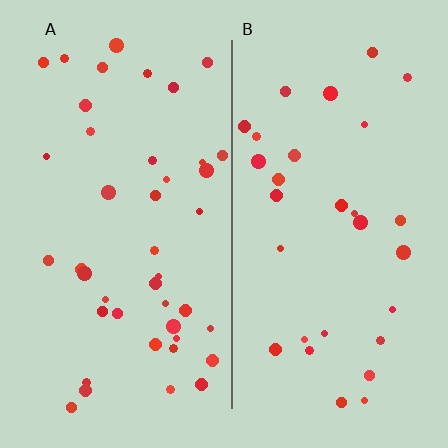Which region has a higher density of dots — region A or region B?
A (the left).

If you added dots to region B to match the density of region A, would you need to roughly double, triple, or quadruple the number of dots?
Approximately double.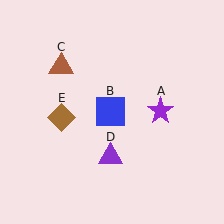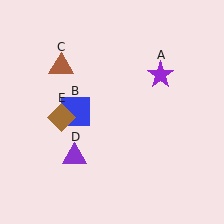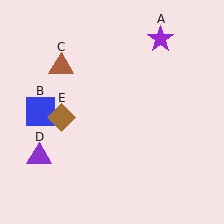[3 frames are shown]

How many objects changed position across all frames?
3 objects changed position: purple star (object A), blue square (object B), purple triangle (object D).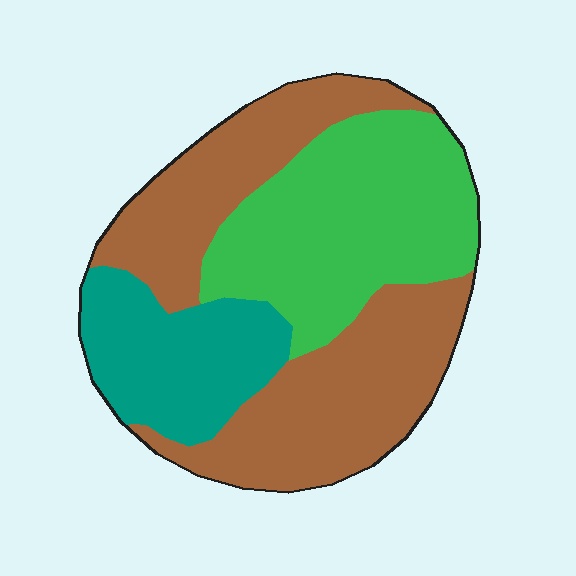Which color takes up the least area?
Teal, at roughly 20%.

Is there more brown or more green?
Brown.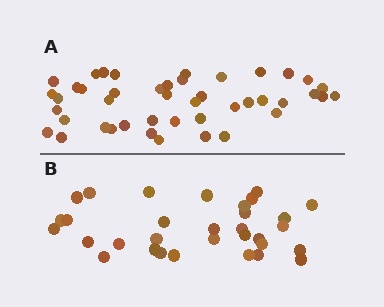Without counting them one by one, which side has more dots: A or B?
Region A (the top region) has more dots.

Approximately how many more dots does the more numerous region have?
Region A has roughly 12 or so more dots than region B.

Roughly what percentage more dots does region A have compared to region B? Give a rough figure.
About 40% more.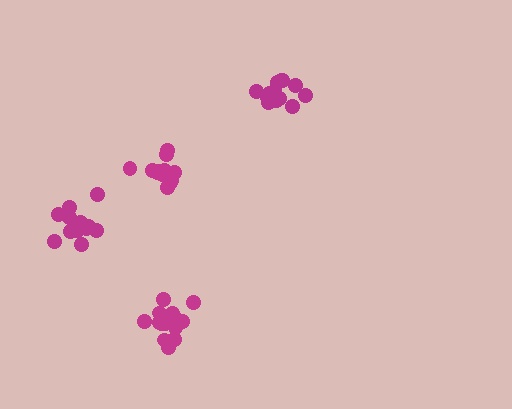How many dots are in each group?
Group 1: 13 dots, Group 2: 15 dots, Group 3: 13 dots, Group 4: 12 dots (53 total).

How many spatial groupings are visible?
There are 4 spatial groupings.